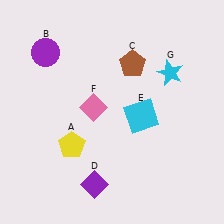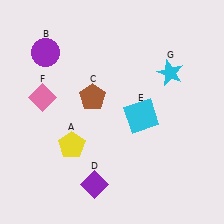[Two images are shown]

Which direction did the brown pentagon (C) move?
The brown pentagon (C) moved left.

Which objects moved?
The objects that moved are: the brown pentagon (C), the pink diamond (F).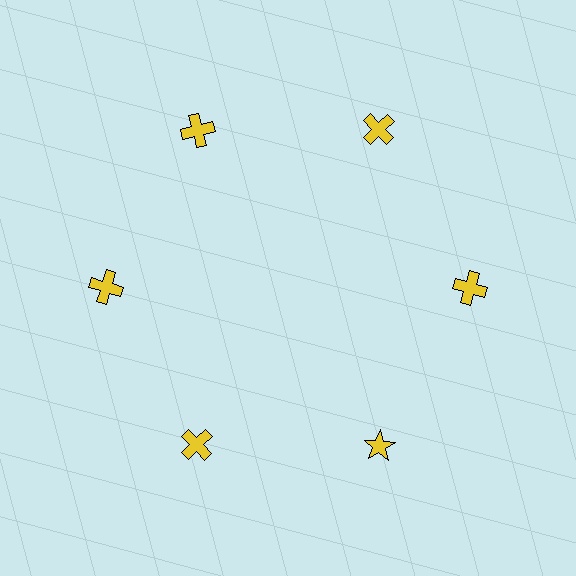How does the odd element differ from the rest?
It has a different shape: star instead of cross.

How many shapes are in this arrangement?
There are 6 shapes arranged in a ring pattern.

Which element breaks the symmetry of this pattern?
The yellow star at roughly the 5 o'clock position breaks the symmetry. All other shapes are yellow crosses.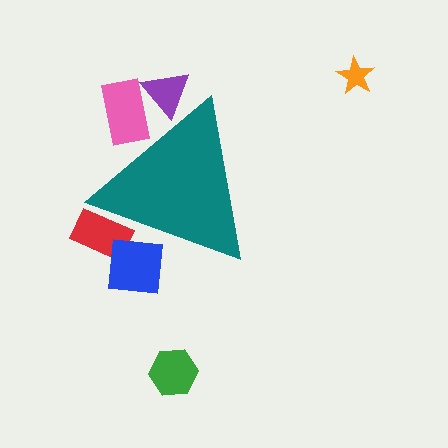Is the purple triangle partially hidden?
Yes, the purple triangle is partially hidden behind the teal triangle.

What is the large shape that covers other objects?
A teal triangle.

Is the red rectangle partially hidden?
Yes, the red rectangle is partially hidden behind the teal triangle.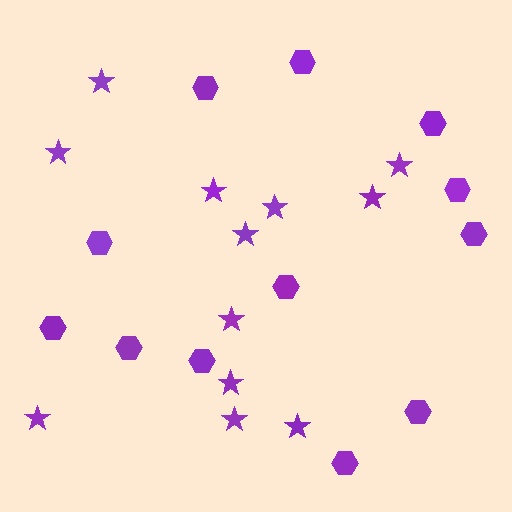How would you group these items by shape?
There are 2 groups: one group of hexagons (12) and one group of stars (12).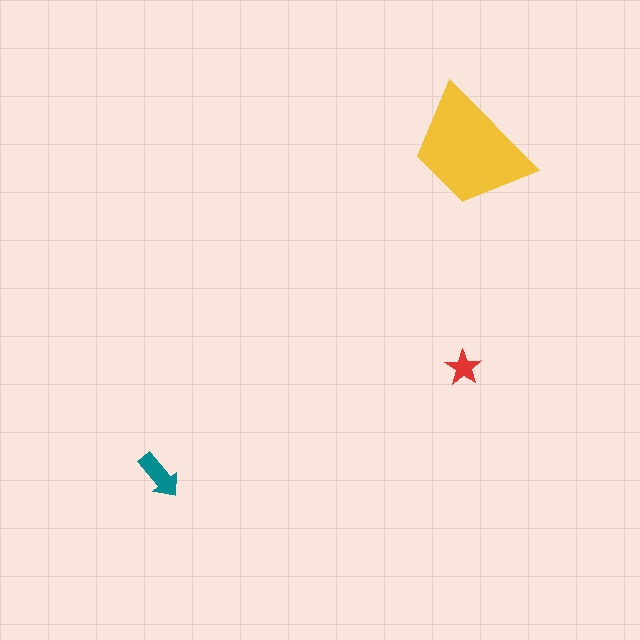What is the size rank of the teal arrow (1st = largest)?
2nd.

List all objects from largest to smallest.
The yellow trapezoid, the teal arrow, the red star.